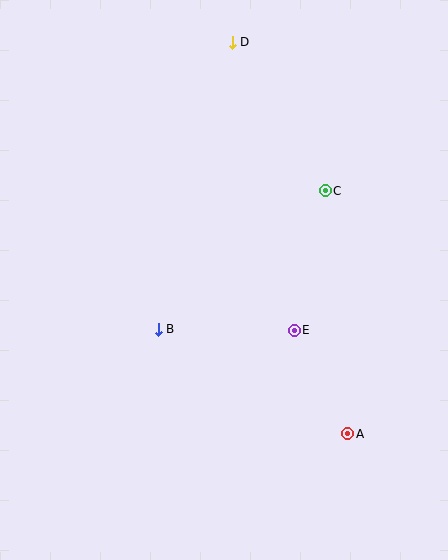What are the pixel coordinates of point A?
Point A is at (348, 434).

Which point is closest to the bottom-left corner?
Point B is closest to the bottom-left corner.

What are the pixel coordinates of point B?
Point B is at (158, 329).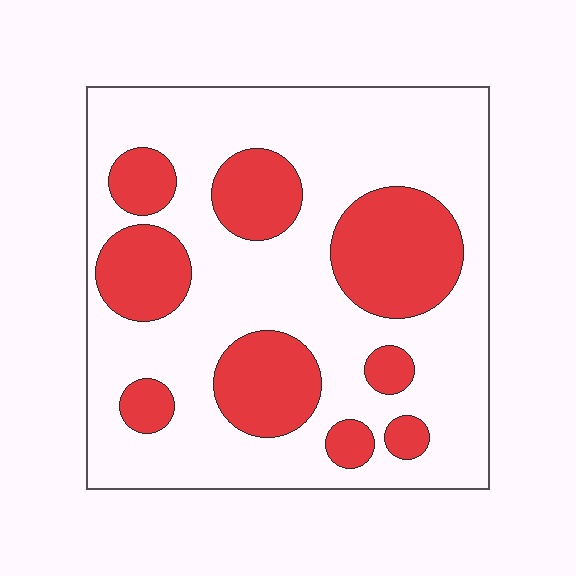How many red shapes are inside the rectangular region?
9.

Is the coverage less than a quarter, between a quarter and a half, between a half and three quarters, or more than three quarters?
Between a quarter and a half.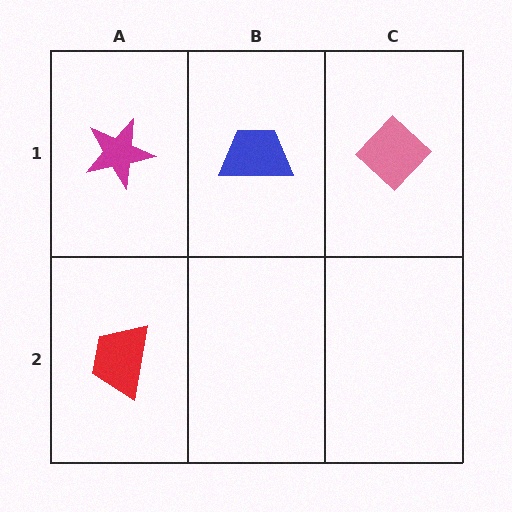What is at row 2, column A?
A red trapezoid.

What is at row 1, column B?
A blue trapezoid.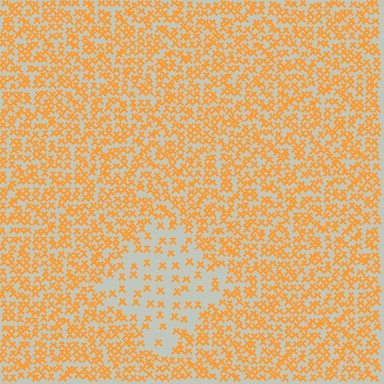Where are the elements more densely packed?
The elements are more densely packed outside the diamond boundary.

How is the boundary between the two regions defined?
The boundary is defined by a change in element density (approximately 2.5x ratio). All elements are the same color, size, and shape.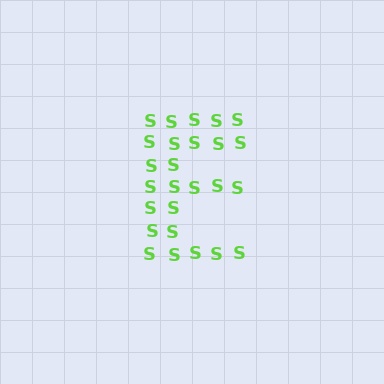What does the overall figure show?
The overall figure shows the letter E.